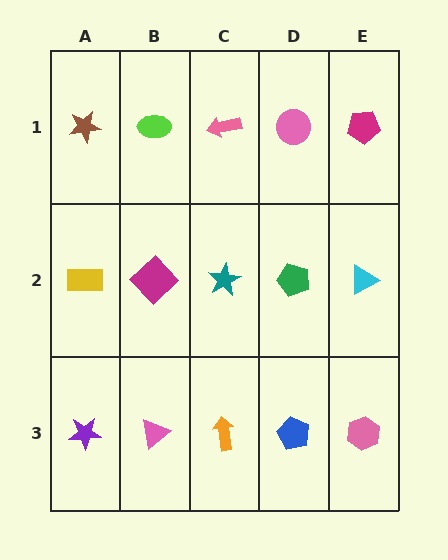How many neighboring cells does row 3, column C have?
3.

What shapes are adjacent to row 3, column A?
A yellow rectangle (row 2, column A), a pink triangle (row 3, column B).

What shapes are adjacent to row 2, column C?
A pink arrow (row 1, column C), an orange arrow (row 3, column C), a magenta diamond (row 2, column B), a green pentagon (row 2, column D).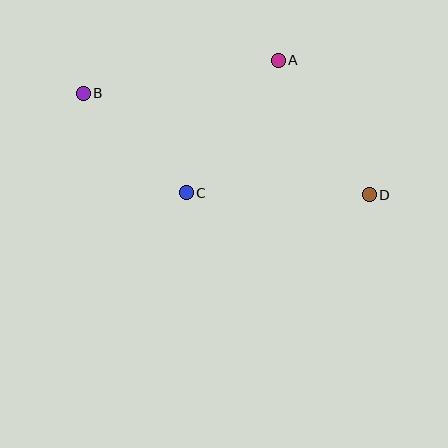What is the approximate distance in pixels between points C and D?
The distance between C and D is approximately 183 pixels.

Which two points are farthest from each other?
Points B and D are farthest from each other.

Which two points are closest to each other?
Points B and C are closest to each other.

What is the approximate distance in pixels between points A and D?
The distance between A and D is approximately 162 pixels.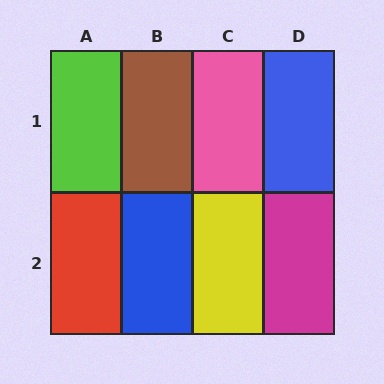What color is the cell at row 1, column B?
Brown.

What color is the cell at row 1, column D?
Blue.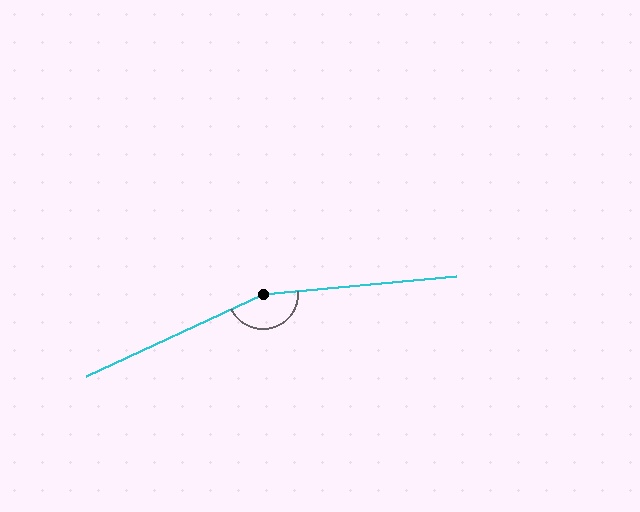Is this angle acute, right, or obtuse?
It is obtuse.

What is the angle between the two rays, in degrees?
Approximately 160 degrees.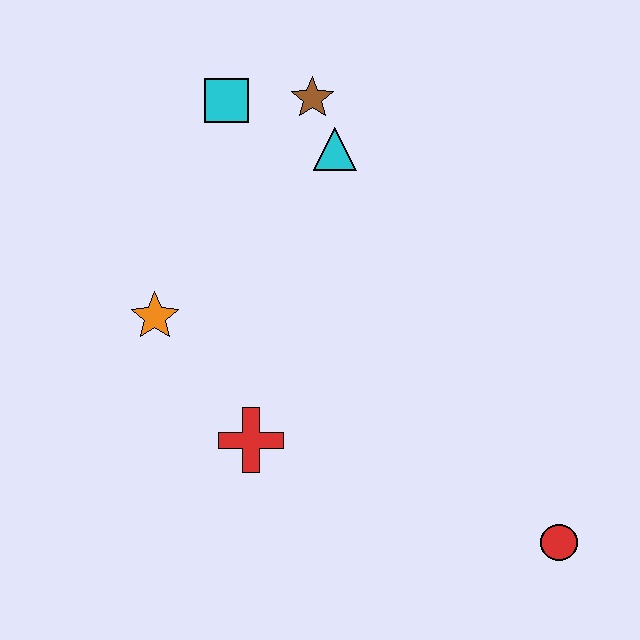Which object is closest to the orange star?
The red cross is closest to the orange star.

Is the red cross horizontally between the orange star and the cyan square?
No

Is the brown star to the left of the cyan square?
No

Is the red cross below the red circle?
No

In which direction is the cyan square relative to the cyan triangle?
The cyan square is to the left of the cyan triangle.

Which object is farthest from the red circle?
The cyan square is farthest from the red circle.